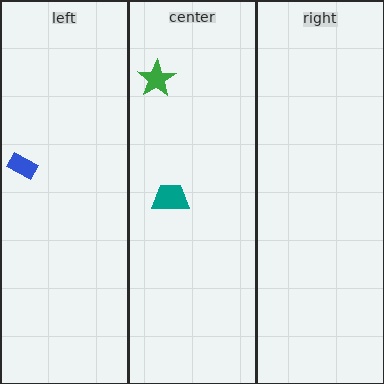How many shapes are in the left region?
1.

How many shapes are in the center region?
2.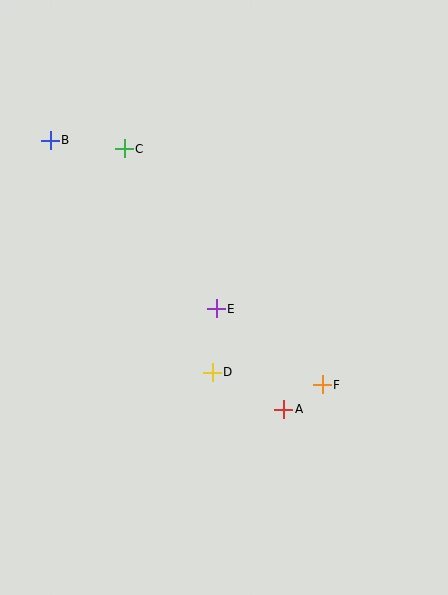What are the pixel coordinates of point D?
Point D is at (212, 372).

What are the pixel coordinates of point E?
Point E is at (216, 309).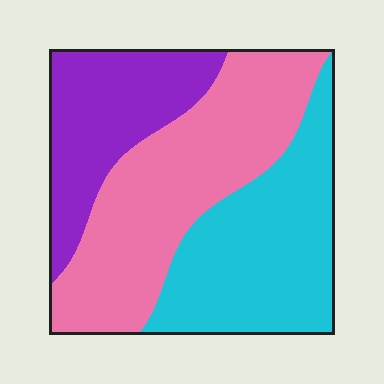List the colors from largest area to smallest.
From largest to smallest: pink, cyan, purple.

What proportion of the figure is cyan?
Cyan covers 35% of the figure.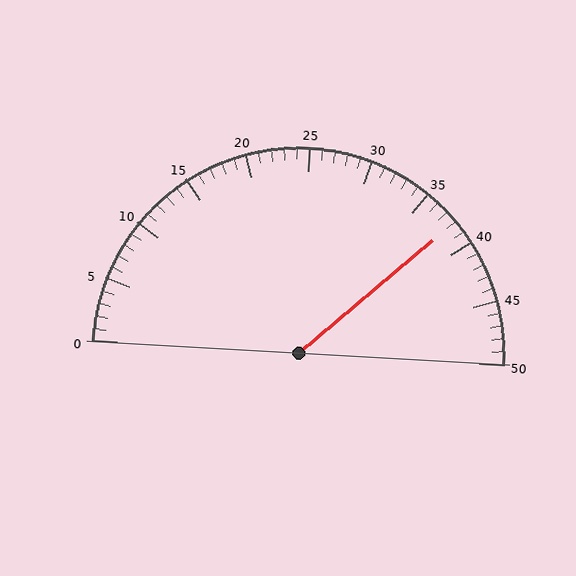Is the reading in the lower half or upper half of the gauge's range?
The reading is in the upper half of the range (0 to 50).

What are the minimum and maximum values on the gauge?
The gauge ranges from 0 to 50.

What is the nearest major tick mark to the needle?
The nearest major tick mark is 40.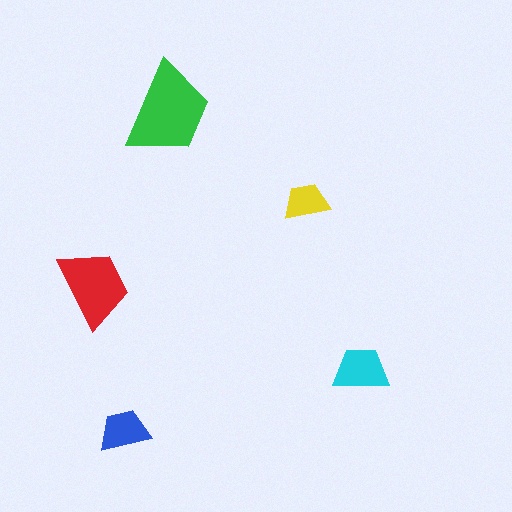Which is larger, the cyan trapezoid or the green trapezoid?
The green one.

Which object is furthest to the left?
The red trapezoid is leftmost.